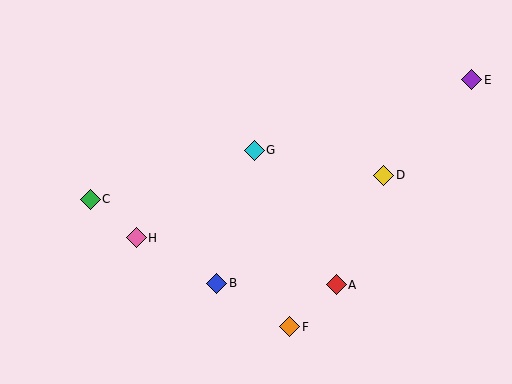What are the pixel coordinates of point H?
Point H is at (136, 238).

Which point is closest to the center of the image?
Point G at (254, 150) is closest to the center.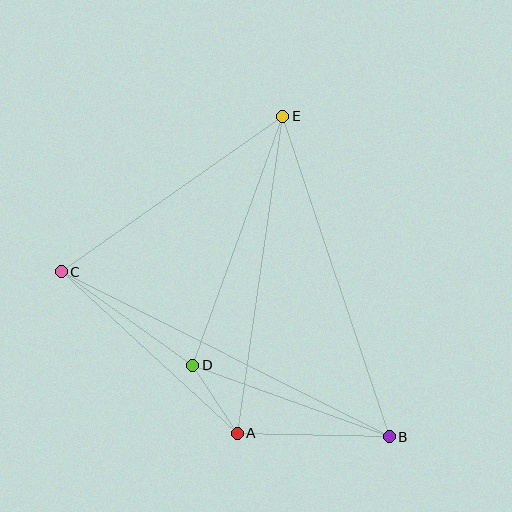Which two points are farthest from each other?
Points B and C are farthest from each other.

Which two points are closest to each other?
Points A and D are closest to each other.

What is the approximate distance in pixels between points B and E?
The distance between B and E is approximately 338 pixels.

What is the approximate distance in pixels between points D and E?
The distance between D and E is approximately 265 pixels.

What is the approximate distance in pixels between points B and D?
The distance between B and D is approximately 209 pixels.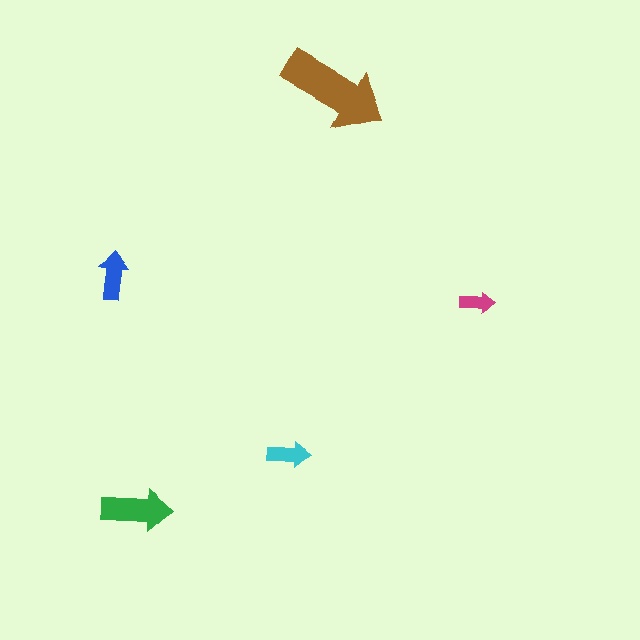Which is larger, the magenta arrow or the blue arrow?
The blue one.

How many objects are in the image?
There are 5 objects in the image.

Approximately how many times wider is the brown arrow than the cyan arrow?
About 2.5 times wider.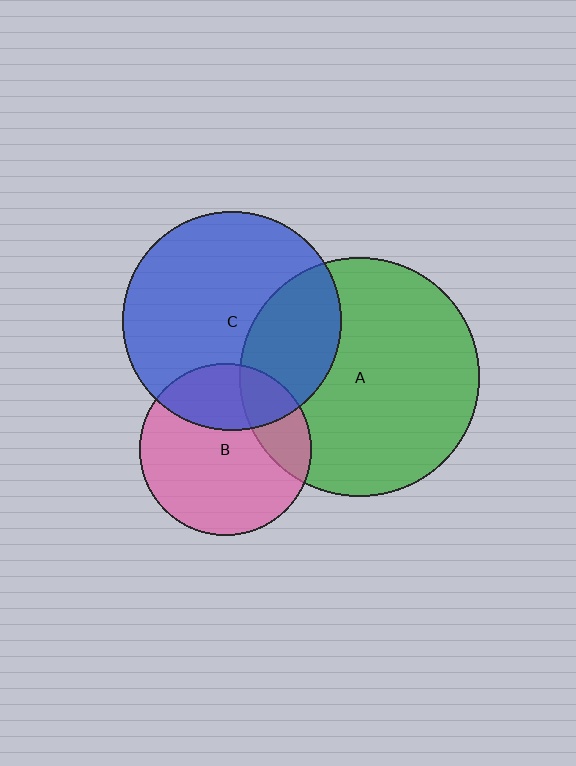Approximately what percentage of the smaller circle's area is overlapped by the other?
Approximately 20%.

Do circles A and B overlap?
Yes.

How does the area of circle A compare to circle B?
Approximately 1.9 times.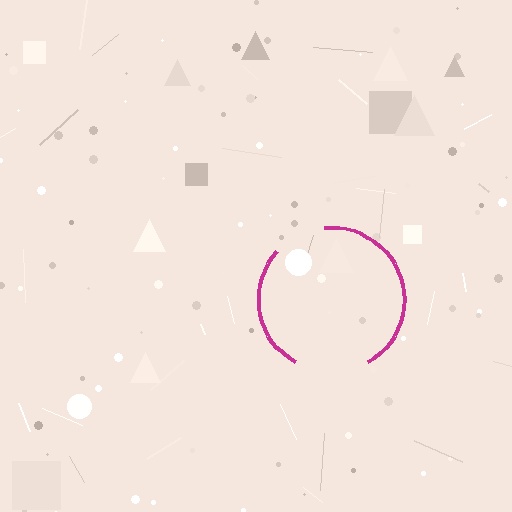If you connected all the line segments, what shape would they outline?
They would outline a circle.